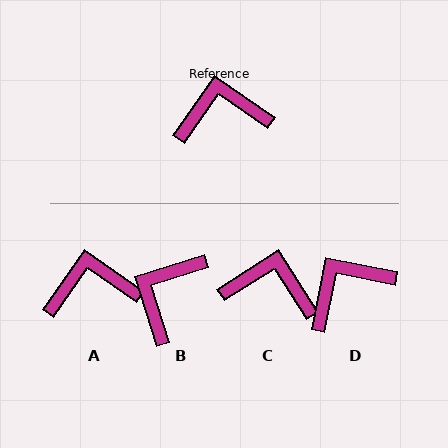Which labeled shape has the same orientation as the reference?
A.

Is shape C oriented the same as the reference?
No, it is off by about 23 degrees.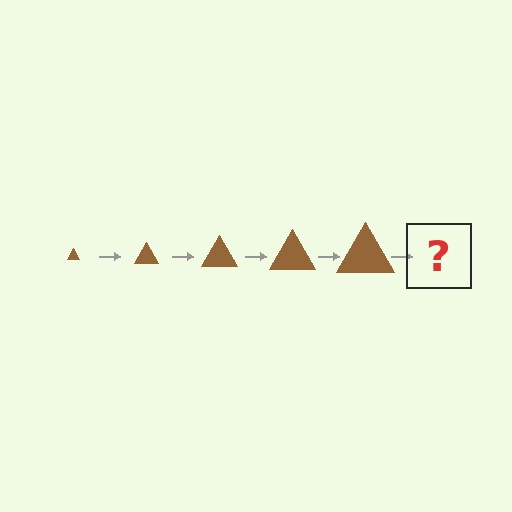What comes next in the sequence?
The next element should be a brown triangle, larger than the previous one.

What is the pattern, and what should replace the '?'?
The pattern is that the triangle gets progressively larger each step. The '?' should be a brown triangle, larger than the previous one.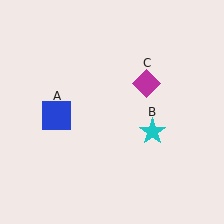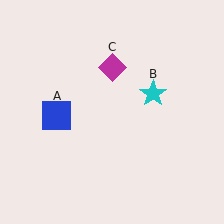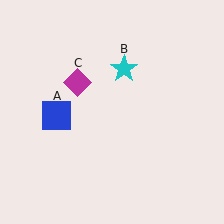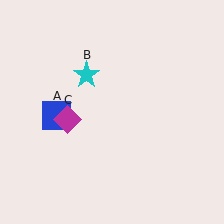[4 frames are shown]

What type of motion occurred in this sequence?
The cyan star (object B), magenta diamond (object C) rotated counterclockwise around the center of the scene.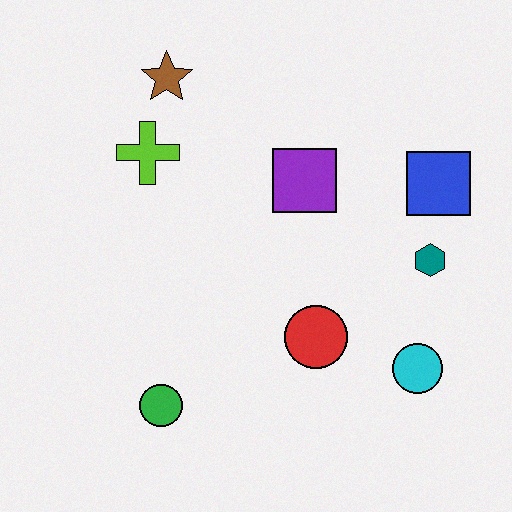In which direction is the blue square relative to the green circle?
The blue square is to the right of the green circle.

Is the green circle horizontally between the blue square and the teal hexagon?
No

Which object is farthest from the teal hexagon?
The brown star is farthest from the teal hexagon.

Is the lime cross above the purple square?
Yes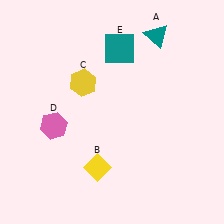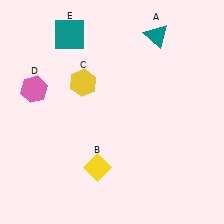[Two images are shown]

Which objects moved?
The objects that moved are: the pink hexagon (D), the teal square (E).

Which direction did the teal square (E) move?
The teal square (E) moved left.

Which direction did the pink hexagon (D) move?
The pink hexagon (D) moved up.